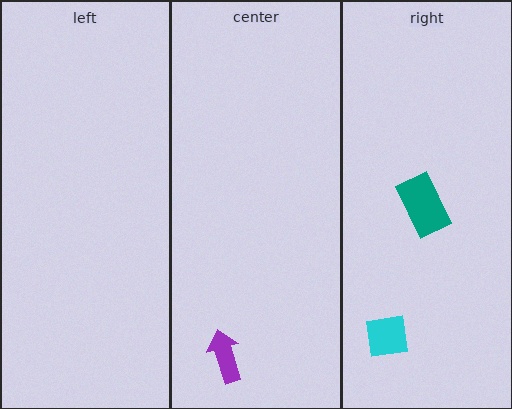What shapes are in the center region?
The purple arrow.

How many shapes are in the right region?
2.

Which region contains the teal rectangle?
The right region.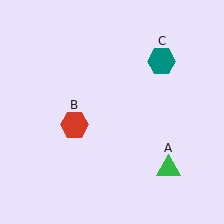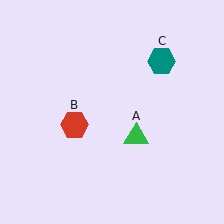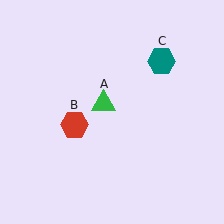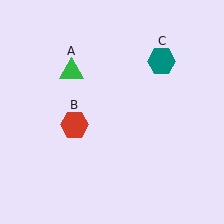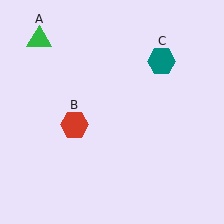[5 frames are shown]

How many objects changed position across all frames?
1 object changed position: green triangle (object A).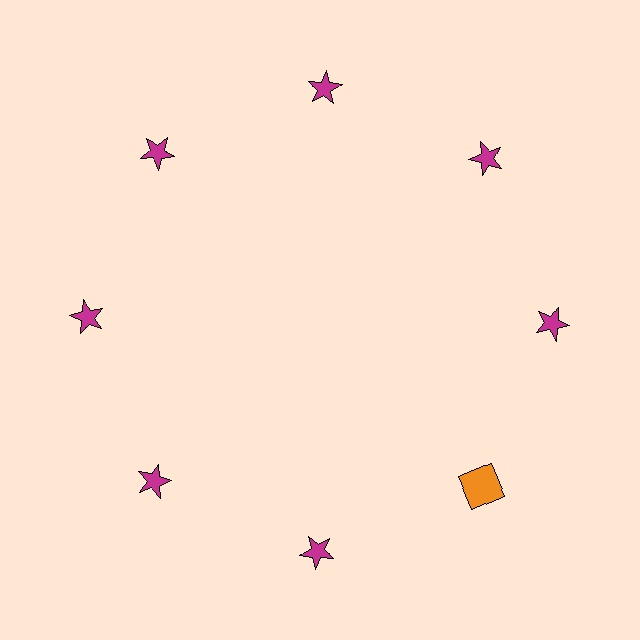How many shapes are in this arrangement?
There are 8 shapes arranged in a ring pattern.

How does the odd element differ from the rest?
It differs in both color (orange instead of magenta) and shape (square instead of star).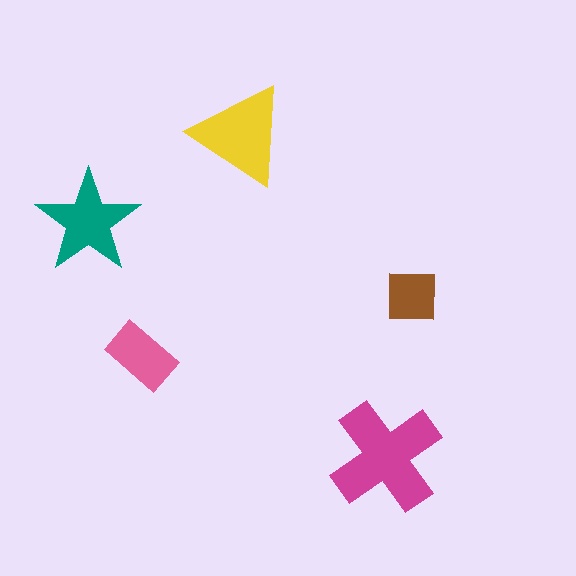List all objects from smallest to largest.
The brown square, the pink rectangle, the teal star, the yellow triangle, the magenta cross.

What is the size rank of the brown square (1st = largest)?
5th.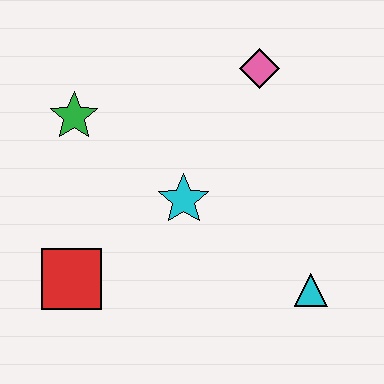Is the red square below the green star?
Yes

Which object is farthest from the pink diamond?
The red square is farthest from the pink diamond.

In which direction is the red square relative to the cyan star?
The red square is to the left of the cyan star.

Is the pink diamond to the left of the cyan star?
No